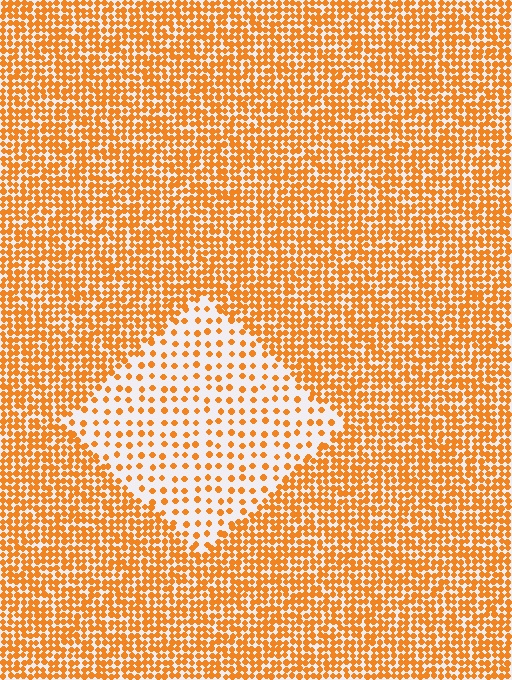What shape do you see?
I see a diamond.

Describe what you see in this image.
The image contains small orange elements arranged at two different densities. A diamond-shaped region is visible where the elements are less densely packed than the surrounding area.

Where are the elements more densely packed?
The elements are more densely packed outside the diamond boundary.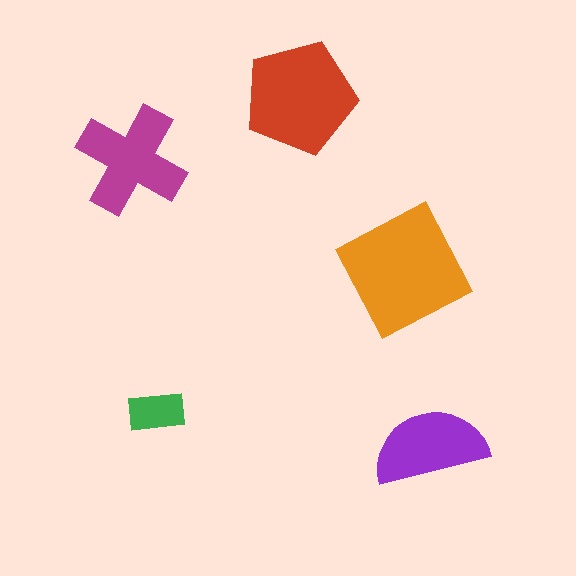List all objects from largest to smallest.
The orange square, the red pentagon, the magenta cross, the purple semicircle, the green rectangle.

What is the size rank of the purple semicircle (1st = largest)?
4th.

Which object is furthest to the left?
The magenta cross is leftmost.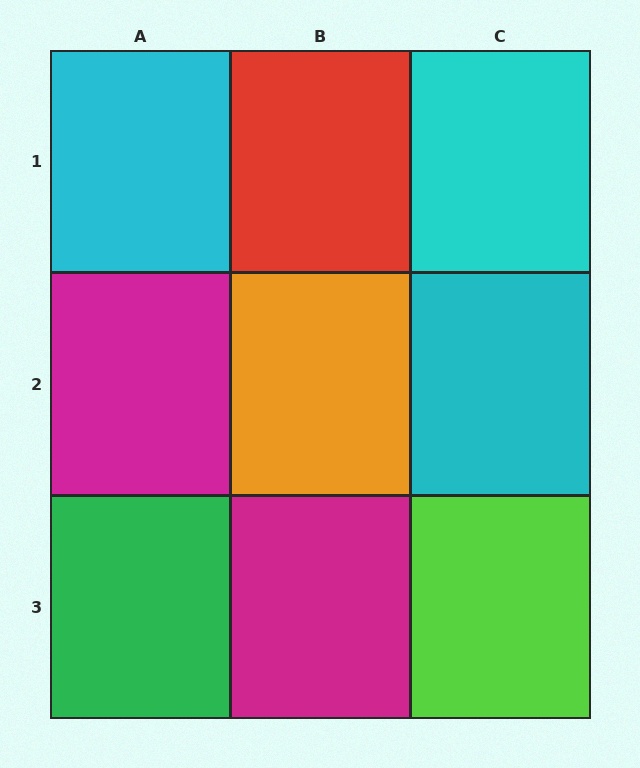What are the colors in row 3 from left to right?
Green, magenta, lime.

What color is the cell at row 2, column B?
Orange.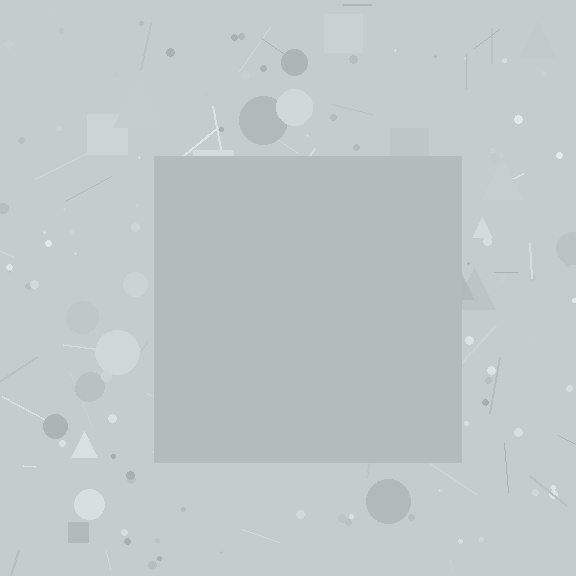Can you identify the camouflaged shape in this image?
The camouflaged shape is a square.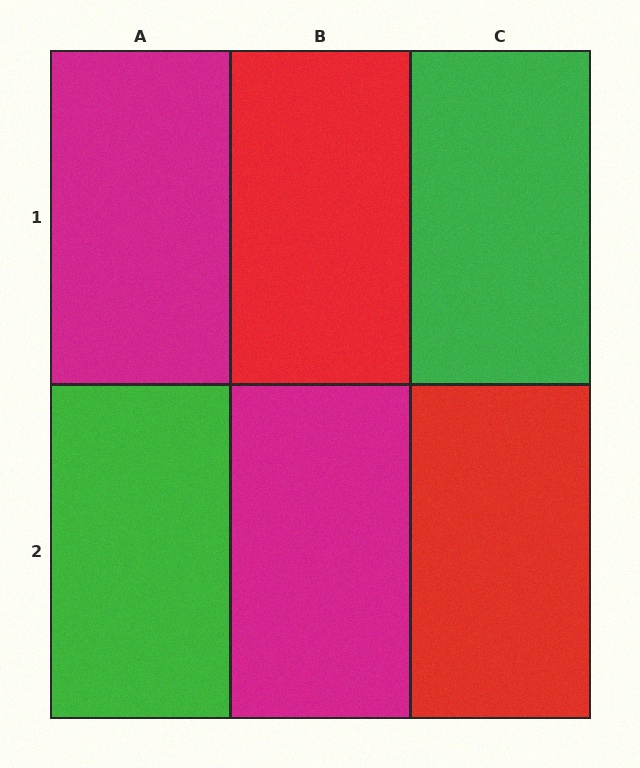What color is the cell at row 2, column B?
Magenta.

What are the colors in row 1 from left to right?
Magenta, red, green.